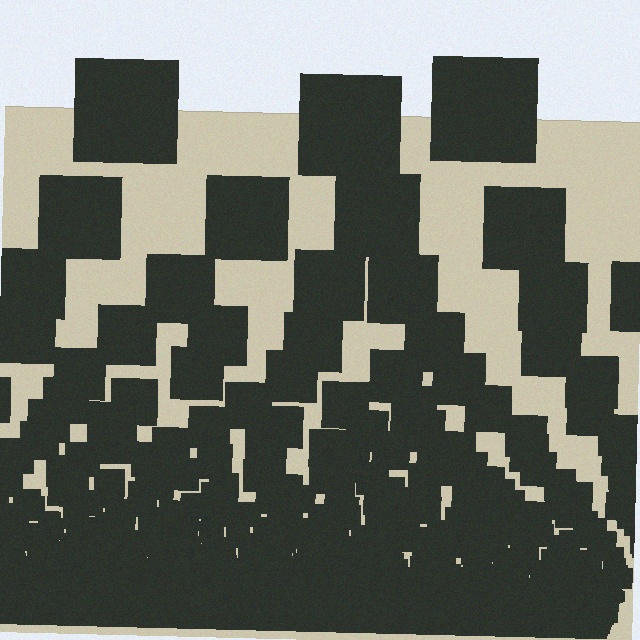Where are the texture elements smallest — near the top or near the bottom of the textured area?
Near the bottom.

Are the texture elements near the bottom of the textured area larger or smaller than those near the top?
Smaller. The gradient is inverted — elements near the bottom are smaller and denser.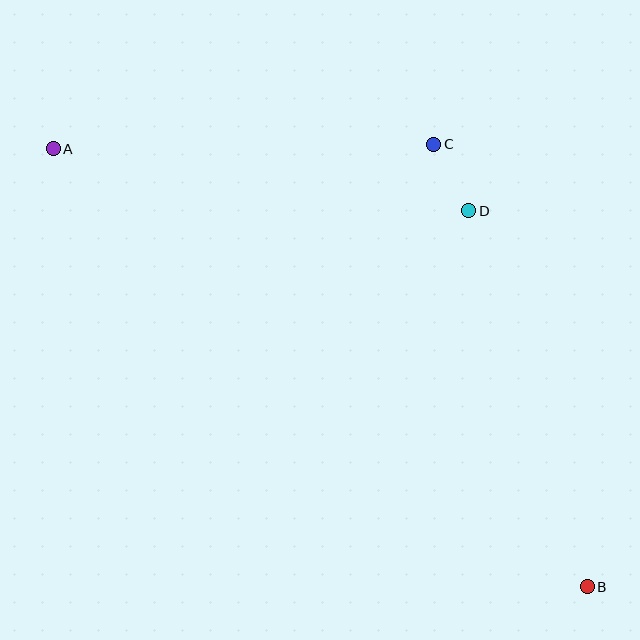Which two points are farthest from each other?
Points A and B are farthest from each other.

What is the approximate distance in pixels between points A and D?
The distance between A and D is approximately 420 pixels.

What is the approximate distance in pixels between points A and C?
The distance between A and C is approximately 380 pixels.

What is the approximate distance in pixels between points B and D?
The distance between B and D is approximately 394 pixels.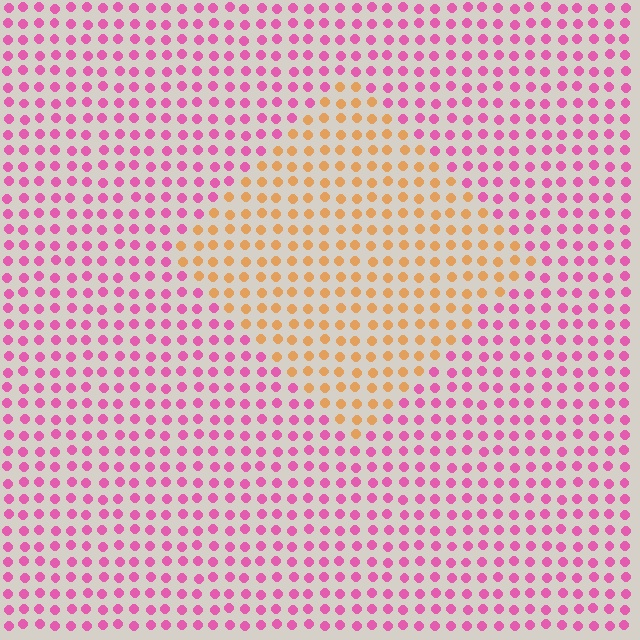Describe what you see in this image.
The image is filled with small pink elements in a uniform arrangement. A diamond-shaped region is visible where the elements are tinted to a slightly different hue, forming a subtle color boundary.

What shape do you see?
I see a diamond.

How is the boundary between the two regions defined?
The boundary is defined purely by a slight shift in hue (about 67 degrees). Spacing, size, and orientation are identical on both sides.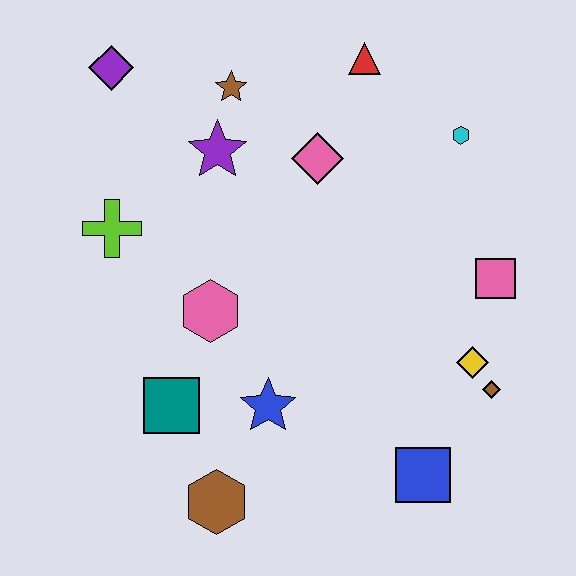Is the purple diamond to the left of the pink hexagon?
Yes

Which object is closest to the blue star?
The teal square is closest to the blue star.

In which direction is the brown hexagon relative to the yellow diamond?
The brown hexagon is to the left of the yellow diamond.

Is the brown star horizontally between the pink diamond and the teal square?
Yes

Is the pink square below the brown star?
Yes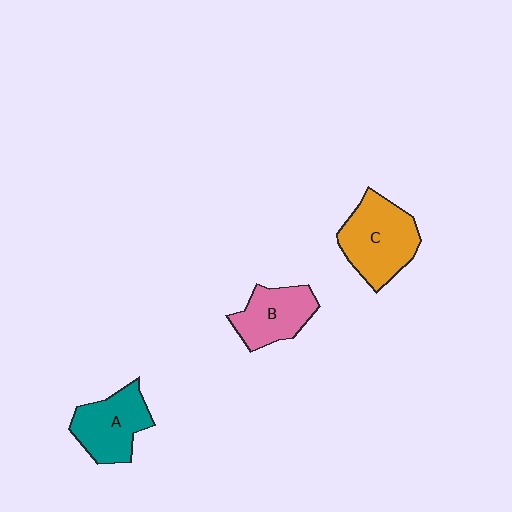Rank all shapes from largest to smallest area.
From largest to smallest: C (orange), A (teal), B (pink).